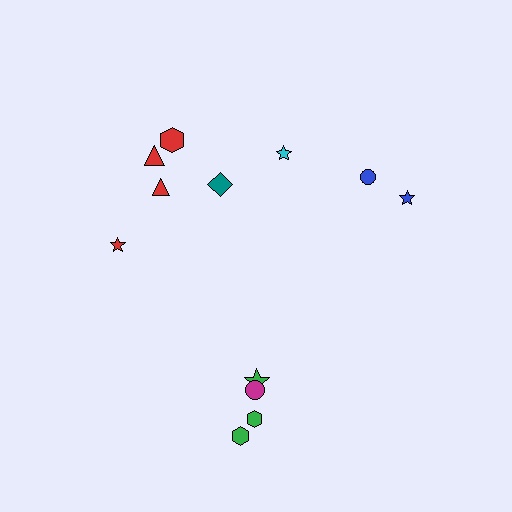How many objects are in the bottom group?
There are 4 objects.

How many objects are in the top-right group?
There are 3 objects.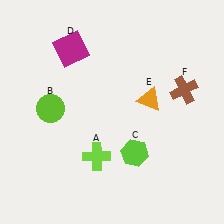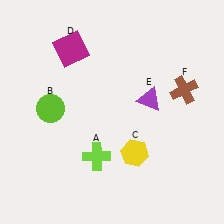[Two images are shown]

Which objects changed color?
C changed from lime to yellow. E changed from orange to purple.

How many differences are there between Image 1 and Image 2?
There are 2 differences between the two images.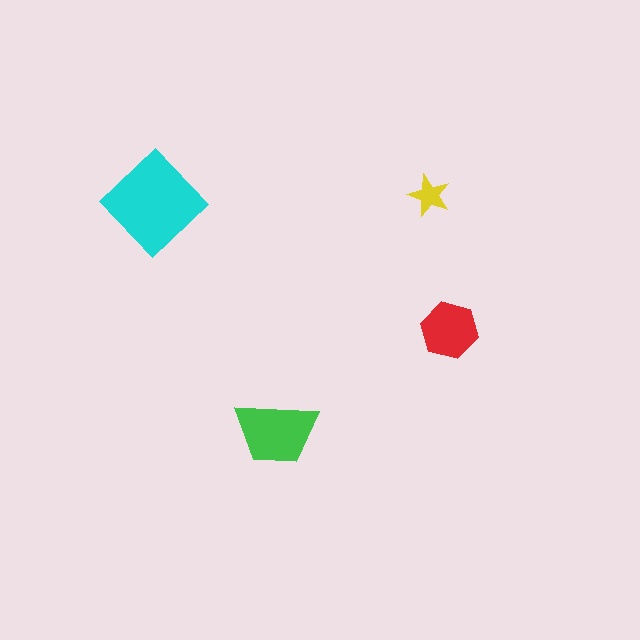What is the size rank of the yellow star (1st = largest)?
4th.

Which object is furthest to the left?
The cyan diamond is leftmost.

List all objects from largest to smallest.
The cyan diamond, the green trapezoid, the red hexagon, the yellow star.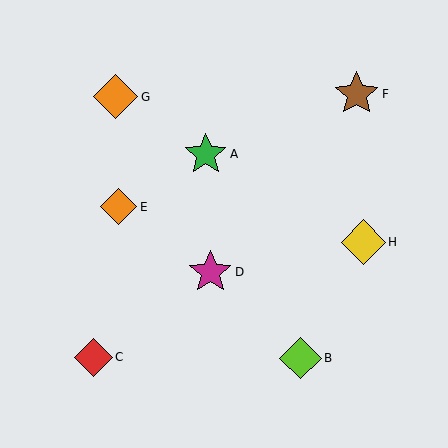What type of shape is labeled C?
Shape C is a red diamond.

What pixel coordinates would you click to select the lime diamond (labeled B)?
Click at (300, 358) to select the lime diamond B.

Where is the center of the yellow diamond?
The center of the yellow diamond is at (363, 242).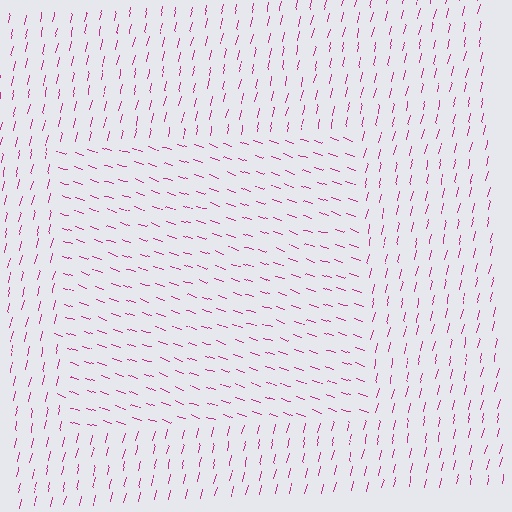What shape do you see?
I see a rectangle.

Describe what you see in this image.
The image is filled with small magenta line segments. A rectangle region in the image has lines oriented differently from the surrounding lines, creating a visible texture boundary.